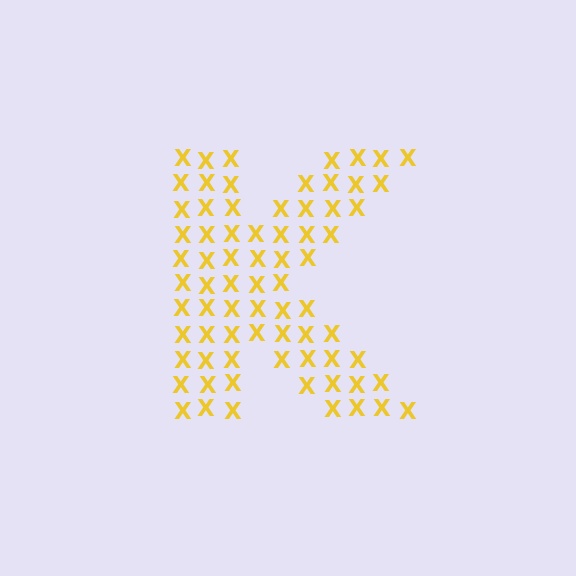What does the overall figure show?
The overall figure shows the letter K.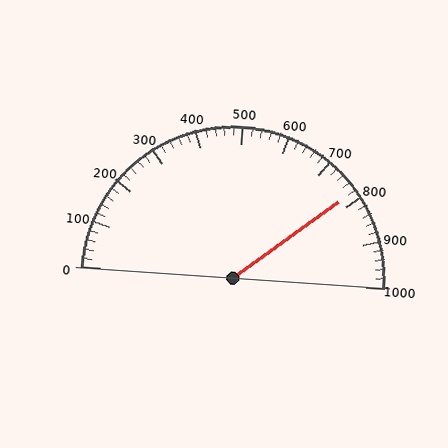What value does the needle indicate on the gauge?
The needle indicates approximately 780.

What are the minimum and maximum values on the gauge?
The gauge ranges from 0 to 1000.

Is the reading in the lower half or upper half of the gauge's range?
The reading is in the upper half of the range (0 to 1000).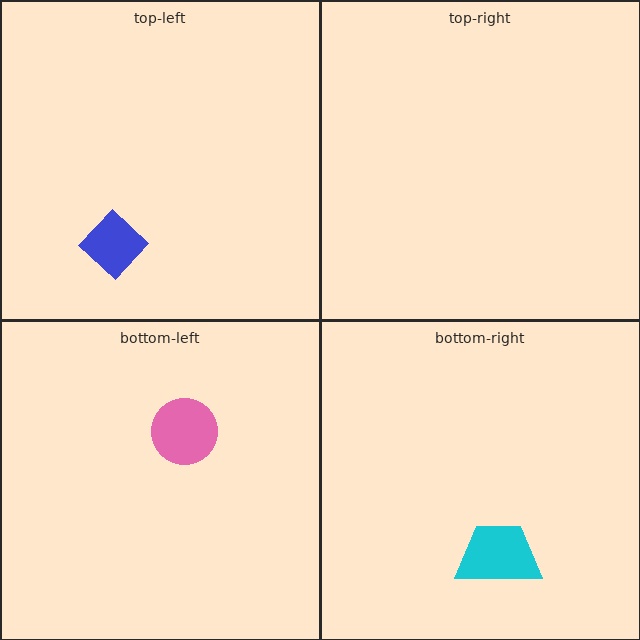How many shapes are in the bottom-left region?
1.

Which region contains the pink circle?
The bottom-left region.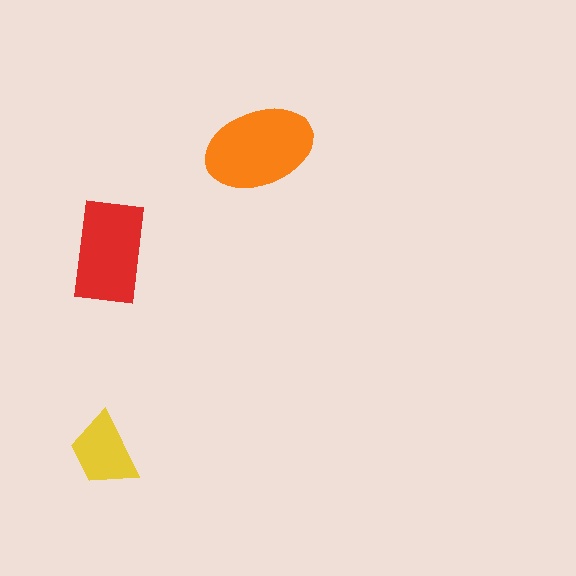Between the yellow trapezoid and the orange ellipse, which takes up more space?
The orange ellipse.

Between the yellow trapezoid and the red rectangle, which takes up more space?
The red rectangle.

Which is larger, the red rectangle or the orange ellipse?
The orange ellipse.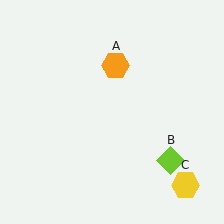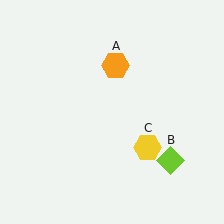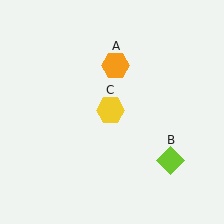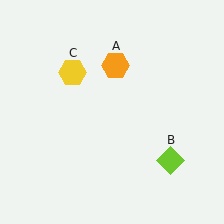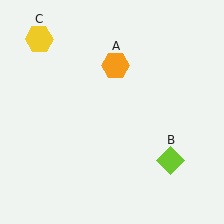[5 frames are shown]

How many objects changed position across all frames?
1 object changed position: yellow hexagon (object C).